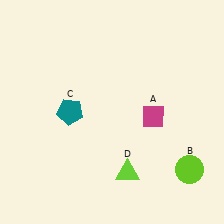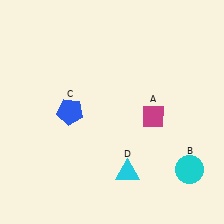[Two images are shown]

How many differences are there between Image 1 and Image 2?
There are 3 differences between the two images.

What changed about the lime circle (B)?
In Image 1, B is lime. In Image 2, it changed to cyan.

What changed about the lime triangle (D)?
In Image 1, D is lime. In Image 2, it changed to cyan.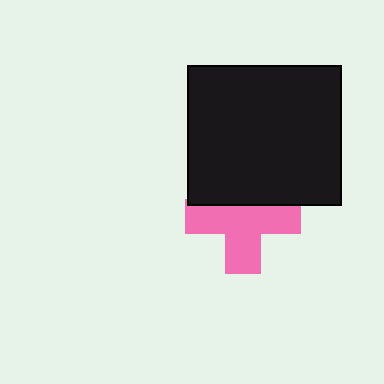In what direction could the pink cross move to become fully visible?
The pink cross could move down. That would shift it out from behind the black rectangle entirely.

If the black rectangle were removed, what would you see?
You would see the complete pink cross.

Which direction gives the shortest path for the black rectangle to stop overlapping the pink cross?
Moving up gives the shortest separation.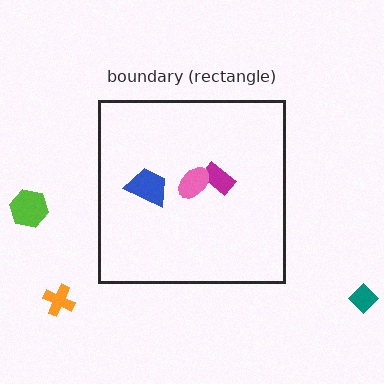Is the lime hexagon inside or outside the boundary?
Outside.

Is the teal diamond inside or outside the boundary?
Outside.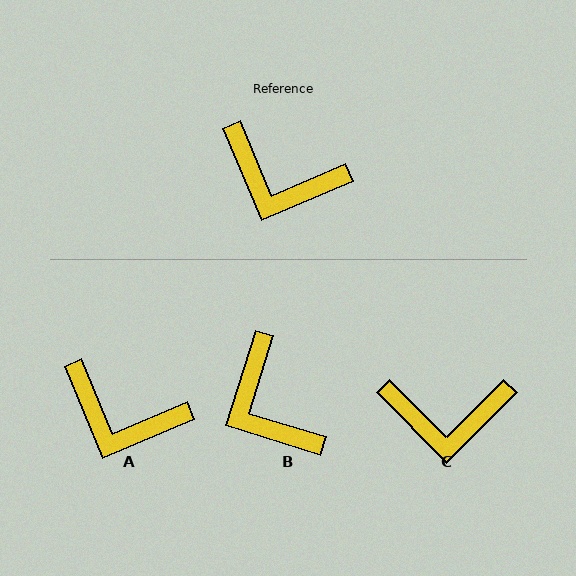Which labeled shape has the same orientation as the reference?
A.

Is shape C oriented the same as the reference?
No, it is off by about 22 degrees.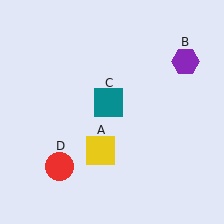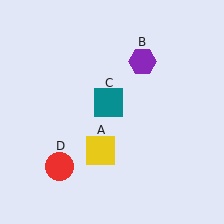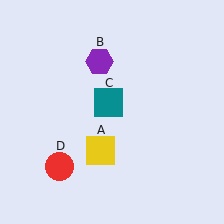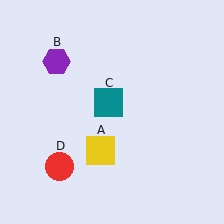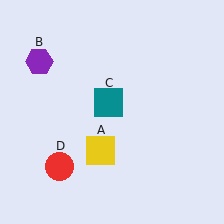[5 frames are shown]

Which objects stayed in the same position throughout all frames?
Yellow square (object A) and teal square (object C) and red circle (object D) remained stationary.